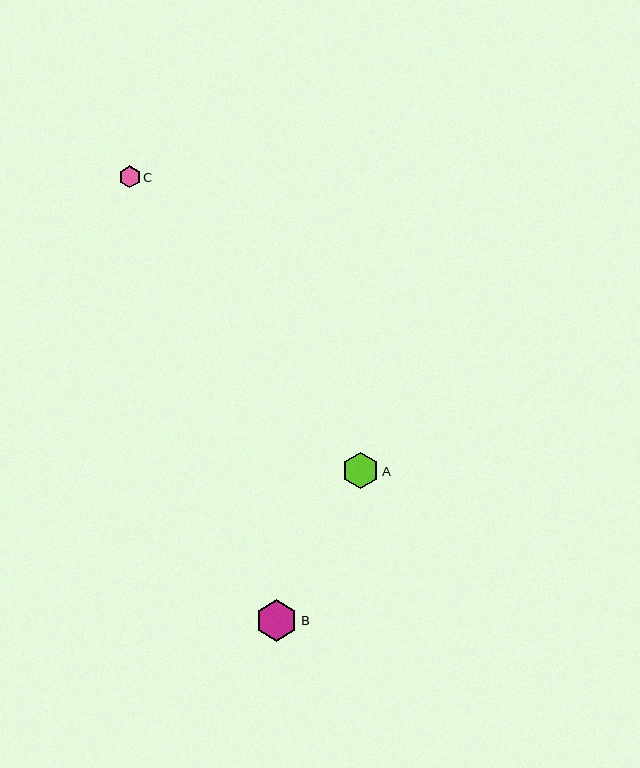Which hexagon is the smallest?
Hexagon C is the smallest with a size of approximately 22 pixels.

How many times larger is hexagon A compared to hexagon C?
Hexagon A is approximately 1.6 times the size of hexagon C.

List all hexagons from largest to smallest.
From largest to smallest: B, A, C.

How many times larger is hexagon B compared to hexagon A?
Hexagon B is approximately 1.2 times the size of hexagon A.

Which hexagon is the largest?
Hexagon B is the largest with a size of approximately 42 pixels.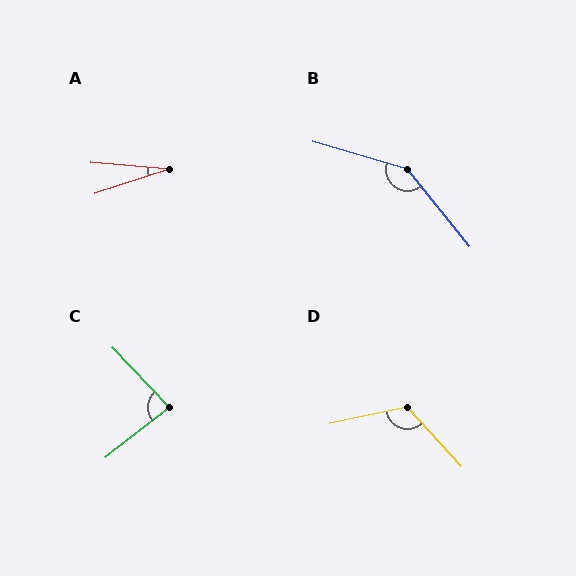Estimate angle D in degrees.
Approximately 120 degrees.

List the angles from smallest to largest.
A (23°), C (84°), D (120°), B (145°).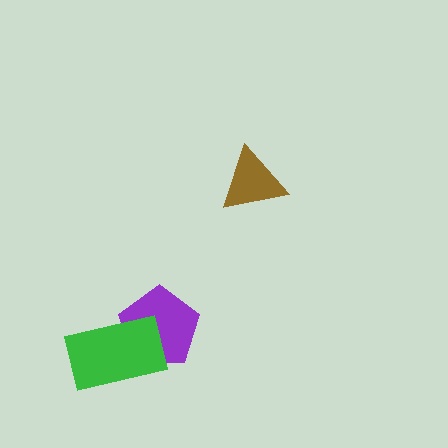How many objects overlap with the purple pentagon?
1 object overlaps with the purple pentagon.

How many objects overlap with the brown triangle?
0 objects overlap with the brown triangle.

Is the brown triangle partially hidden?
No, no other shape covers it.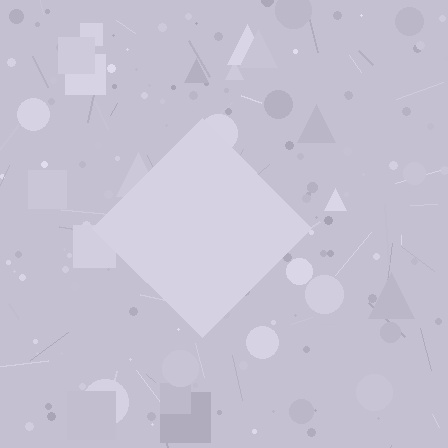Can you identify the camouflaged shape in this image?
The camouflaged shape is a diamond.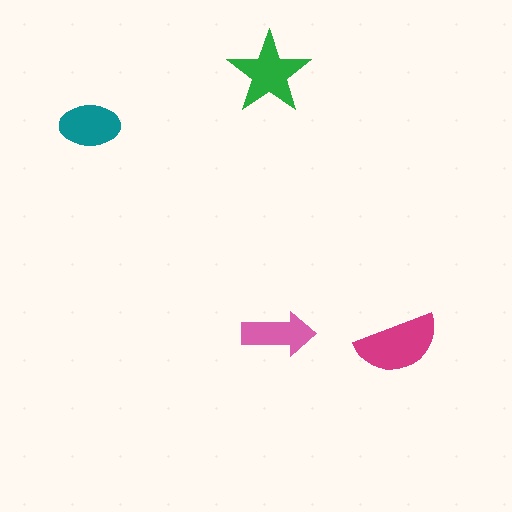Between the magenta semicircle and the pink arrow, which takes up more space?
The magenta semicircle.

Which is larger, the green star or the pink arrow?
The green star.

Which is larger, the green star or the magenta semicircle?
The magenta semicircle.